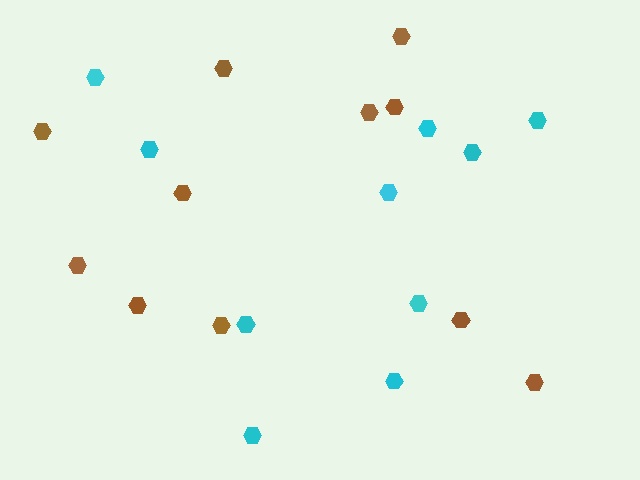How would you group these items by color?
There are 2 groups: one group of cyan hexagons (10) and one group of brown hexagons (11).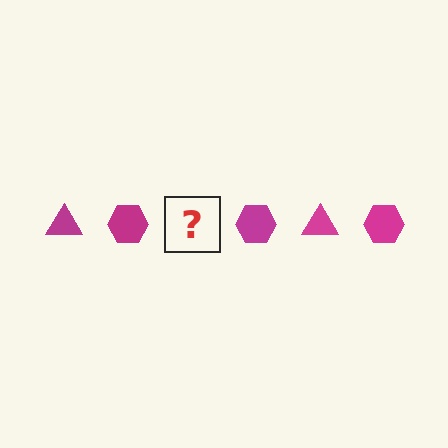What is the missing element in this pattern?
The missing element is a magenta triangle.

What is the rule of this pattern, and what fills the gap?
The rule is that the pattern cycles through triangle, hexagon shapes in magenta. The gap should be filled with a magenta triangle.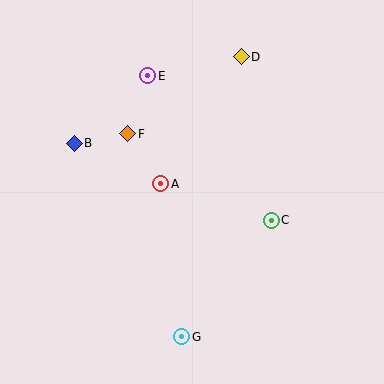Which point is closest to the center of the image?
Point A at (161, 184) is closest to the center.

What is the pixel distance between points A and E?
The distance between A and E is 108 pixels.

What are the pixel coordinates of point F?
Point F is at (128, 134).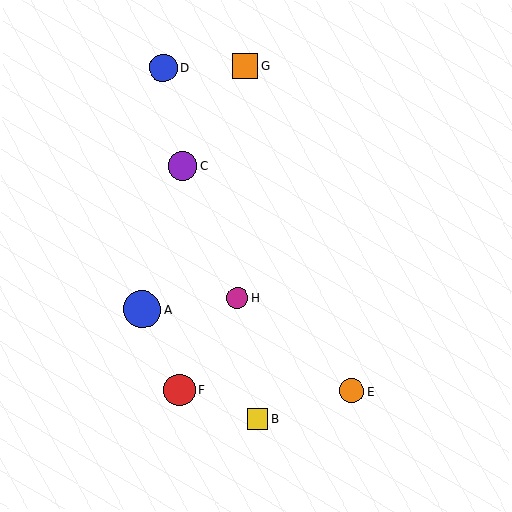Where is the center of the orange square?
The center of the orange square is at (245, 66).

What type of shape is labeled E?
Shape E is an orange circle.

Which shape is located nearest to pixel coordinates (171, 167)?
The purple circle (labeled C) at (183, 166) is nearest to that location.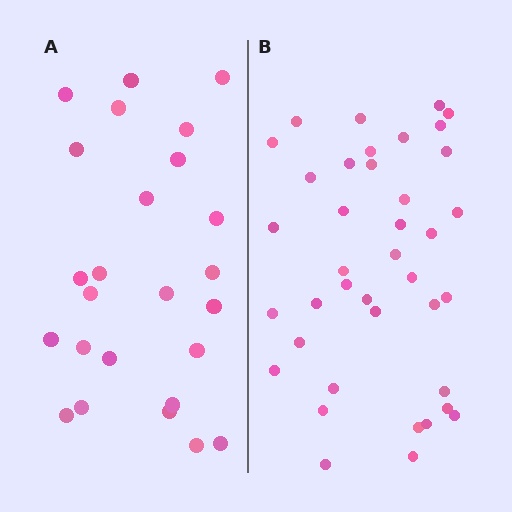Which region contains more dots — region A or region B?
Region B (the right region) has more dots.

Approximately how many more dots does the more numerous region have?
Region B has approximately 15 more dots than region A.